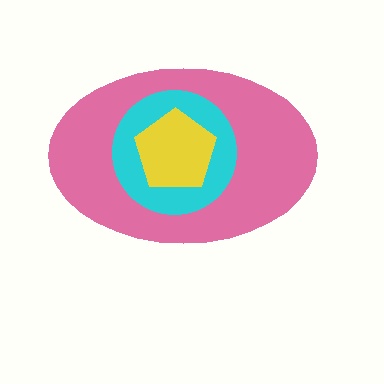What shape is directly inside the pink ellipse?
The cyan circle.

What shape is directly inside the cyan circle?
The yellow pentagon.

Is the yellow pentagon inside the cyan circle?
Yes.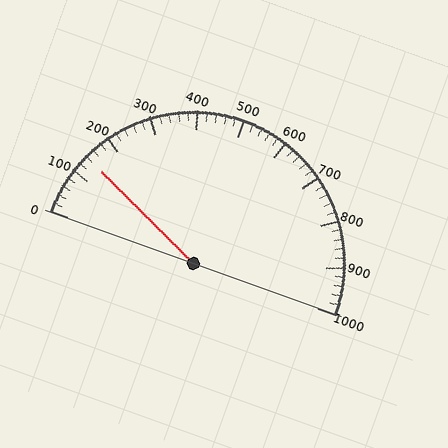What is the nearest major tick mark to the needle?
The nearest major tick mark is 100.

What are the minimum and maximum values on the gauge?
The gauge ranges from 0 to 1000.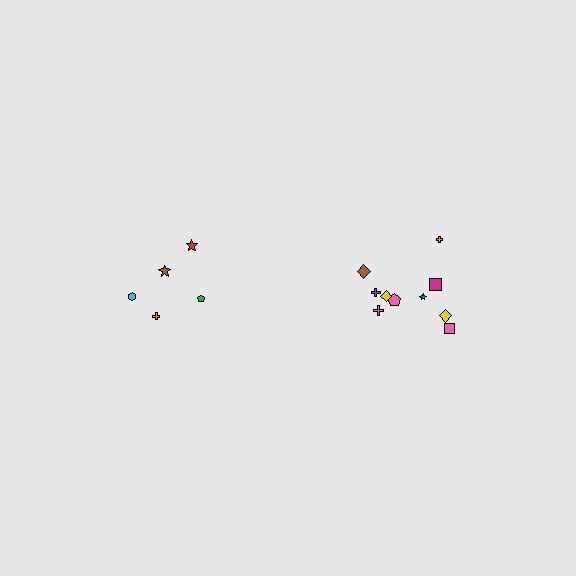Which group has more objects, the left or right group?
The right group.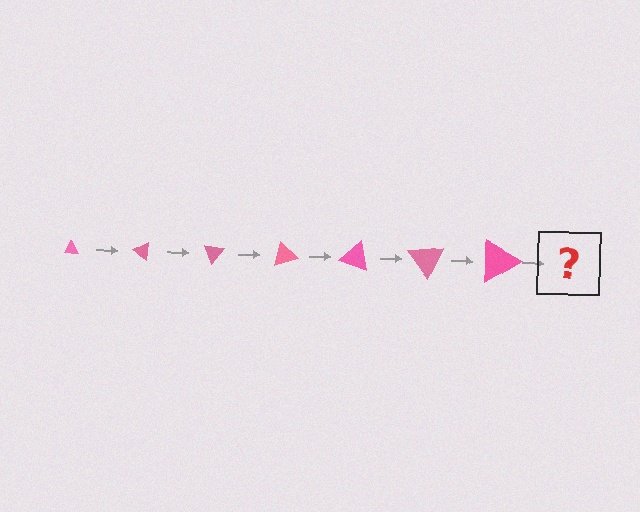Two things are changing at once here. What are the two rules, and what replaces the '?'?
The two rules are that the triangle grows larger each step and it rotates 35 degrees each step. The '?' should be a triangle, larger than the previous one and rotated 245 degrees from the start.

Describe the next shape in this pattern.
It should be a triangle, larger than the previous one and rotated 245 degrees from the start.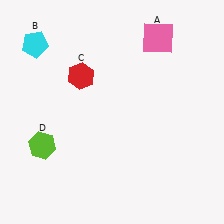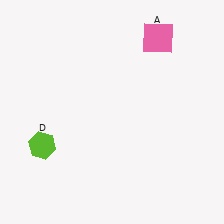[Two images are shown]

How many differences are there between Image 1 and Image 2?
There are 2 differences between the two images.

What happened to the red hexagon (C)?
The red hexagon (C) was removed in Image 2. It was in the top-left area of Image 1.